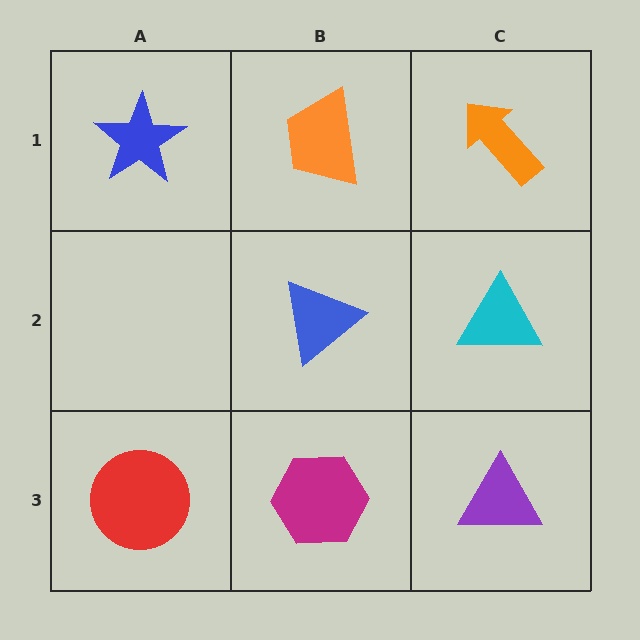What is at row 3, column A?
A red circle.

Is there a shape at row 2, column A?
No, that cell is empty.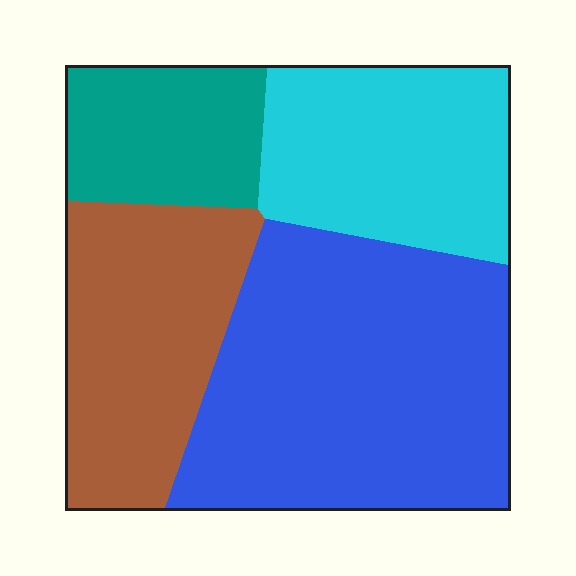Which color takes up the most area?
Blue, at roughly 40%.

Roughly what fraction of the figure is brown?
Brown covers about 25% of the figure.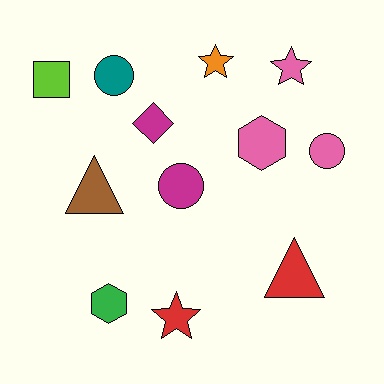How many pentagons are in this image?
There are no pentagons.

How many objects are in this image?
There are 12 objects.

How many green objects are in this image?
There is 1 green object.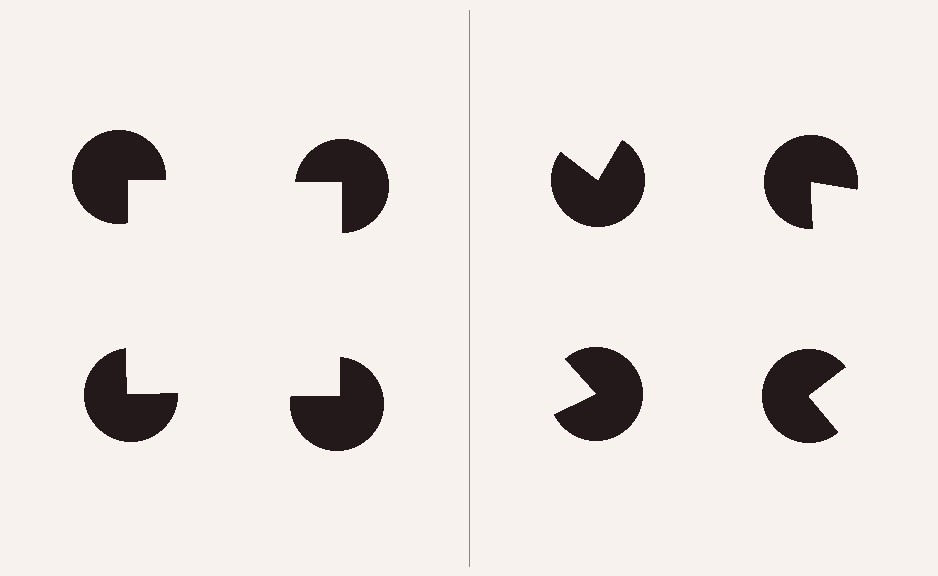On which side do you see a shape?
An illusory square appears on the left side. On the right side the wedge cuts are rotated, so no coherent shape forms.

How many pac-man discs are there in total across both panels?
8 — 4 on each side.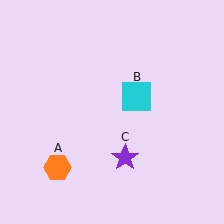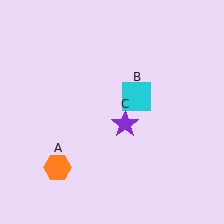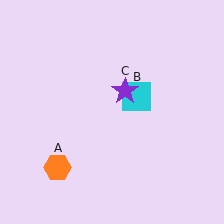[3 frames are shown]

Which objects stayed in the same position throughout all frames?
Orange hexagon (object A) and cyan square (object B) remained stationary.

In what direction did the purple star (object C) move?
The purple star (object C) moved up.